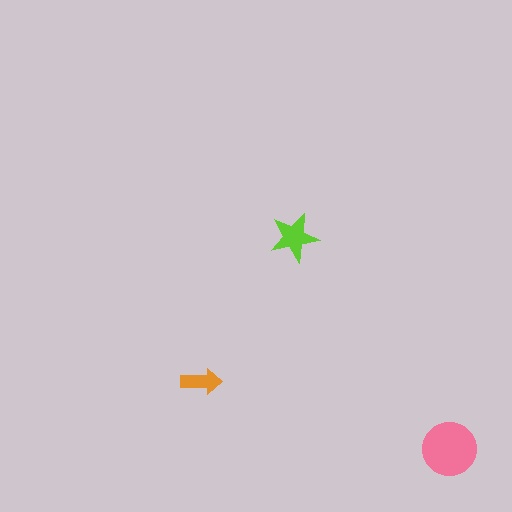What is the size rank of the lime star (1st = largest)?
2nd.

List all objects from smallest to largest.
The orange arrow, the lime star, the pink circle.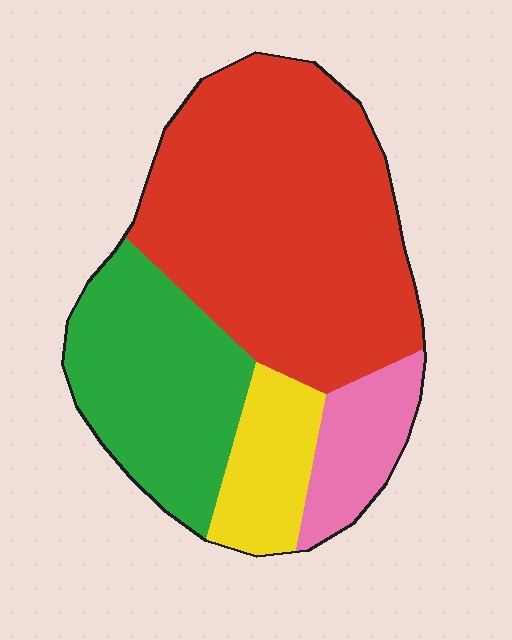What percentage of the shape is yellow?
Yellow covers about 10% of the shape.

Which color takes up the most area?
Red, at roughly 50%.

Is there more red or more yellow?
Red.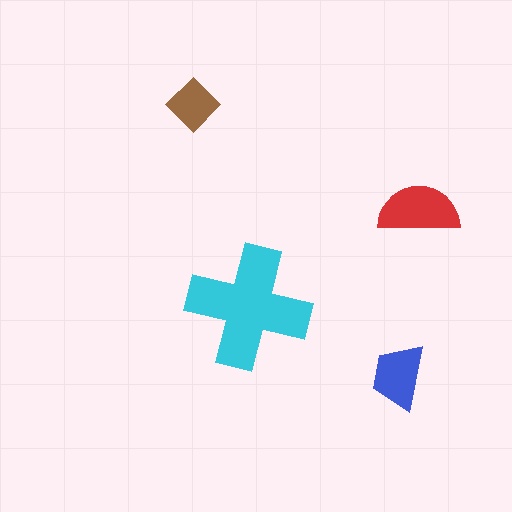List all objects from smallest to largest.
The brown diamond, the blue trapezoid, the red semicircle, the cyan cross.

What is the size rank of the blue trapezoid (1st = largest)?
3rd.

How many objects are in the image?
There are 4 objects in the image.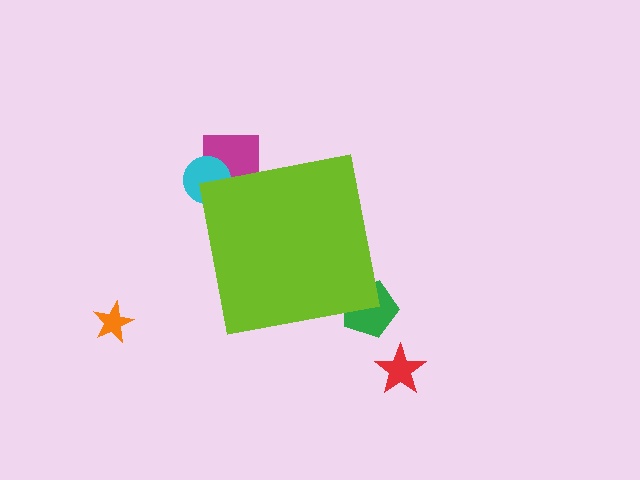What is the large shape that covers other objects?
A lime square.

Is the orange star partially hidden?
No, the orange star is fully visible.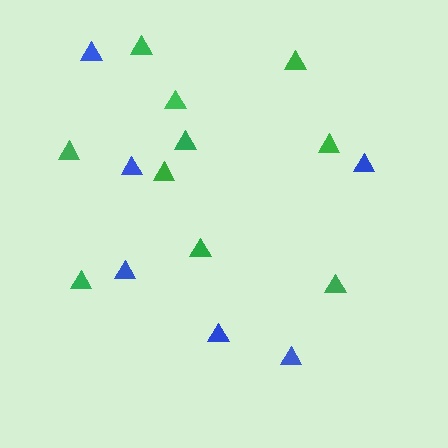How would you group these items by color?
There are 2 groups: one group of blue triangles (6) and one group of green triangles (10).